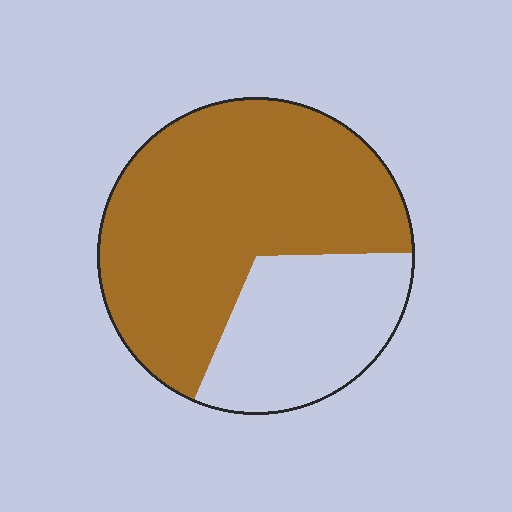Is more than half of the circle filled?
Yes.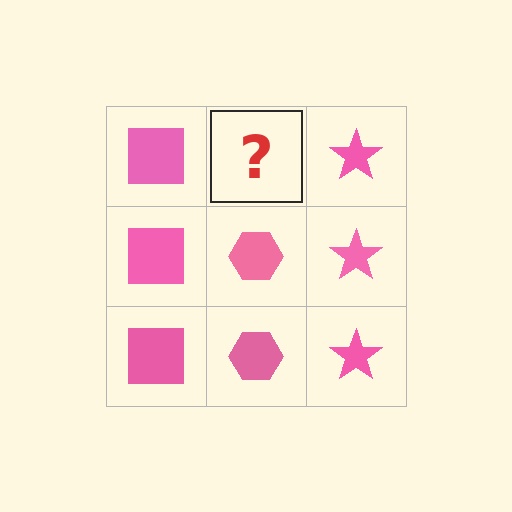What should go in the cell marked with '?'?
The missing cell should contain a pink hexagon.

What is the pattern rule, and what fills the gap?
The rule is that each column has a consistent shape. The gap should be filled with a pink hexagon.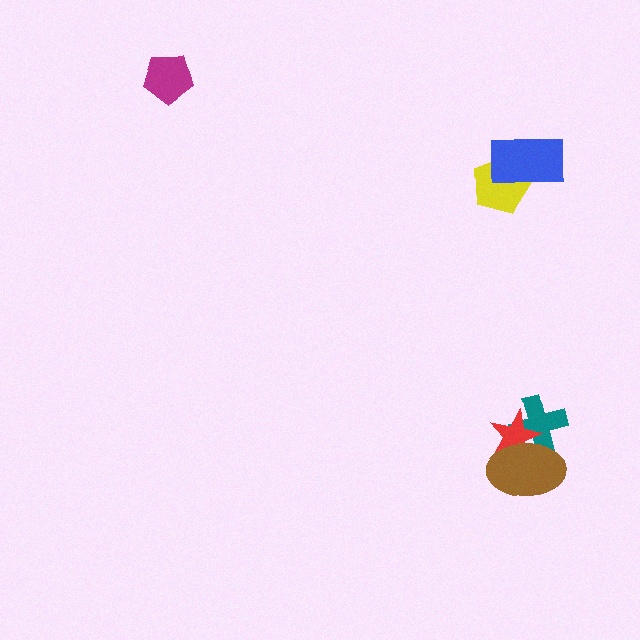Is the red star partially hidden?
Yes, it is partially covered by another shape.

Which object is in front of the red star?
The brown ellipse is in front of the red star.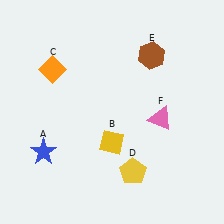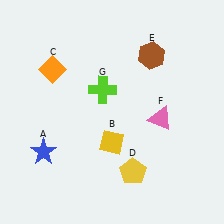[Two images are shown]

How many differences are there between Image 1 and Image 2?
There is 1 difference between the two images.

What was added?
A lime cross (G) was added in Image 2.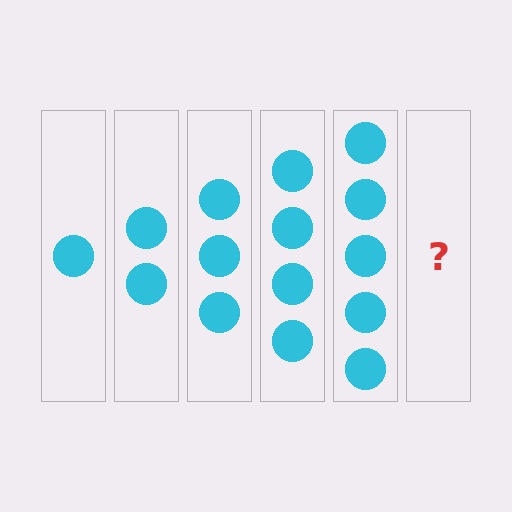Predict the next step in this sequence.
The next step is 6 circles.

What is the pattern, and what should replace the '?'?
The pattern is that each step adds one more circle. The '?' should be 6 circles.